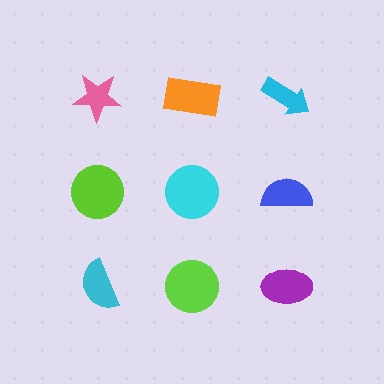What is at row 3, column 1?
A cyan semicircle.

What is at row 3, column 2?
A lime circle.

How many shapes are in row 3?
3 shapes.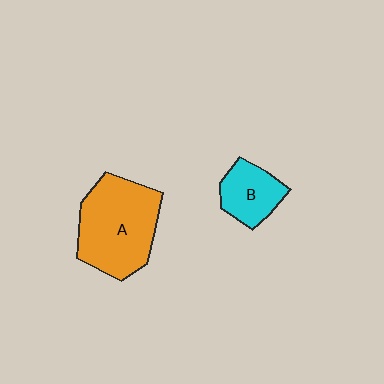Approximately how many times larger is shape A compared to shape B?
Approximately 2.2 times.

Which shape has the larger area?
Shape A (orange).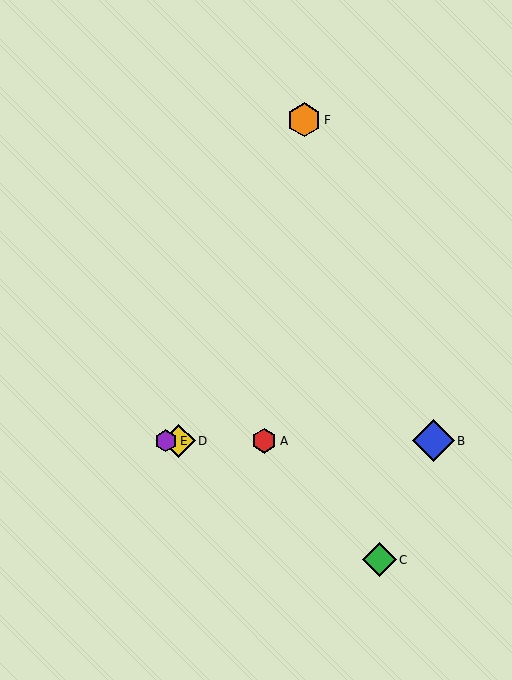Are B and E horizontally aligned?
Yes, both are at y≈441.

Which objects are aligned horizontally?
Objects A, B, D, E are aligned horizontally.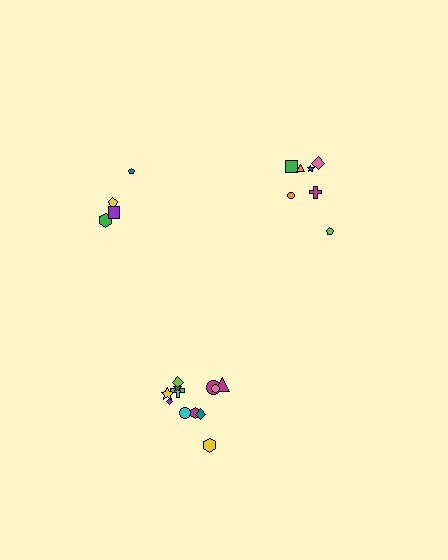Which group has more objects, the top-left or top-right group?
The top-right group.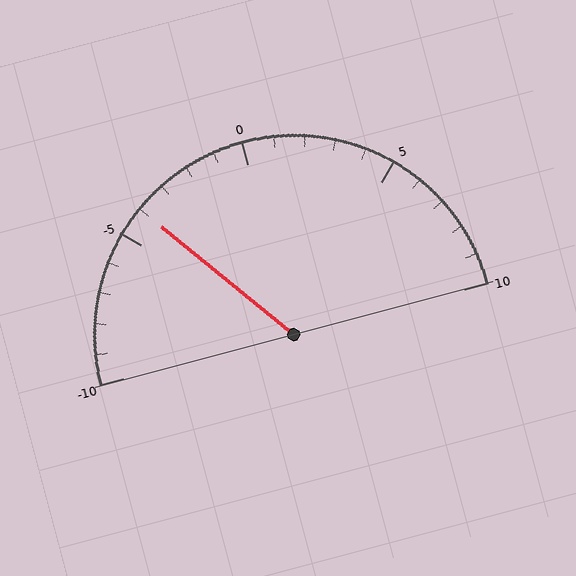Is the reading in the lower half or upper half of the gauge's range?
The reading is in the lower half of the range (-10 to 10).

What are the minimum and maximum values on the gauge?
The gauge ranges from -10 to 10.